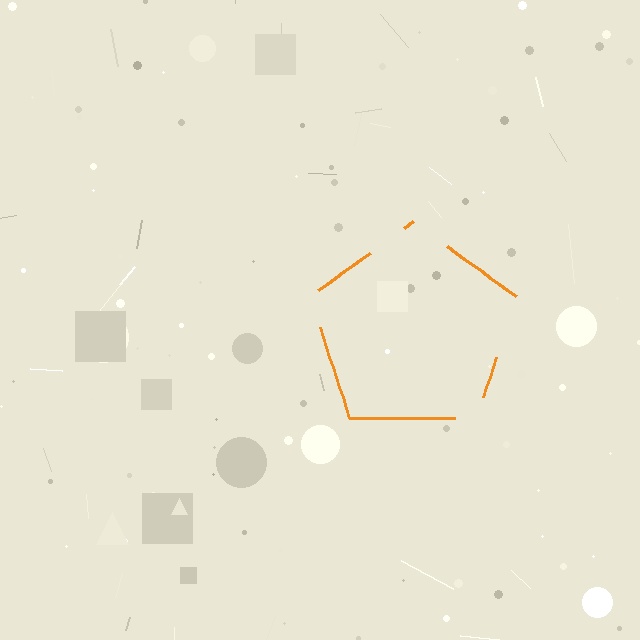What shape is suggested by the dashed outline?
The dashed outline suggests a pentagon.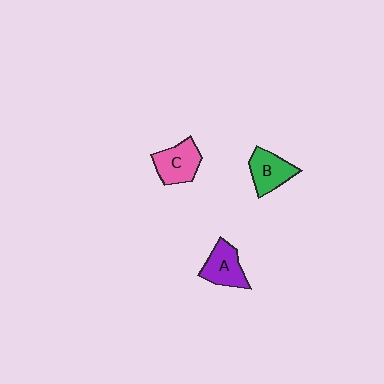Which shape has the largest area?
Shape C (pink).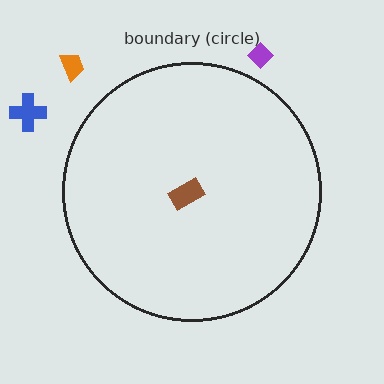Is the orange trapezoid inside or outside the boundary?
Outside.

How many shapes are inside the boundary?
1 inside, 3 outside.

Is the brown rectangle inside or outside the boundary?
Inside.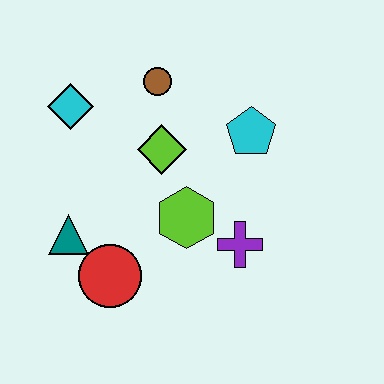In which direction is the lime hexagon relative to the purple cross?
The lime hexagon is to the left of the purple cross.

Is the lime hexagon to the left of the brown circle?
No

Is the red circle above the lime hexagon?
No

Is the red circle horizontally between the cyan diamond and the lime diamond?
Yes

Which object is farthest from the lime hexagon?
The cyan diamond is farthest from the lime hexagon.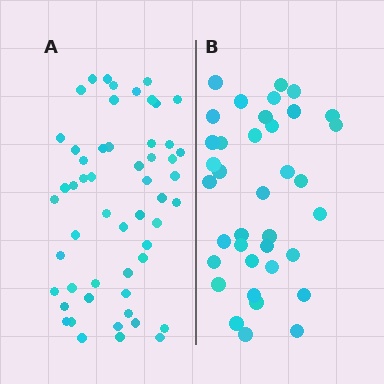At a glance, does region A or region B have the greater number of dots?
Region A (the left region) has more dots.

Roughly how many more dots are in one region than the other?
Region A has approximately 15 more dots than region B.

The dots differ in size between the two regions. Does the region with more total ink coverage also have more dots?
No. Region B has more total ink coverage because its dots are larger, but region A actually contains more individual dots. Total area can be misleading — the number of items is what matters here.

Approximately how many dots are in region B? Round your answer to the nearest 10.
About 40 dots. (The exact count is 37, which rounds to 40.)